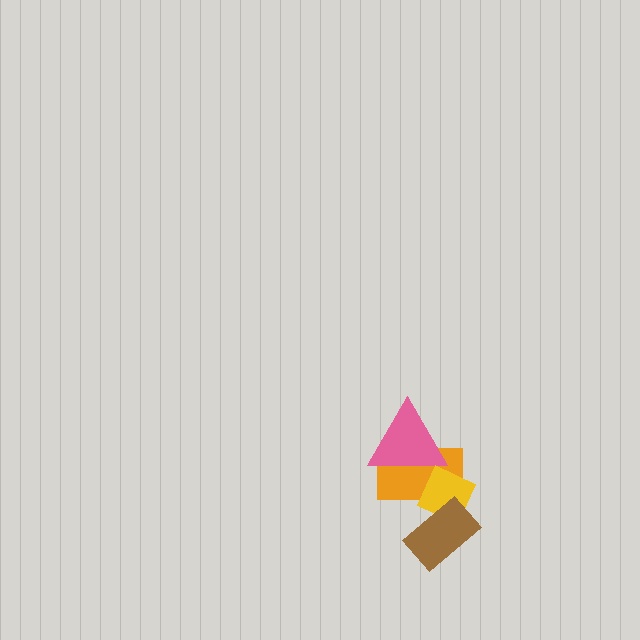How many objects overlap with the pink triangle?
2 objects overlap with the pink triangle.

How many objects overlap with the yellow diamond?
3 objects overlap with the yellow diamond.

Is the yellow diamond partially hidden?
Yes, it is partially covered by another shape.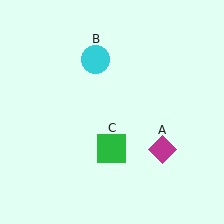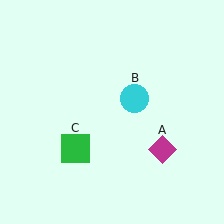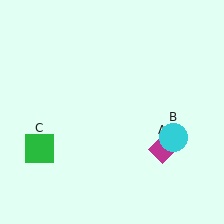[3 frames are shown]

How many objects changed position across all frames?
2 objects changed position: cyan circle (object B), green square (object C).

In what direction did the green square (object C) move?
The green square (object C) moved left.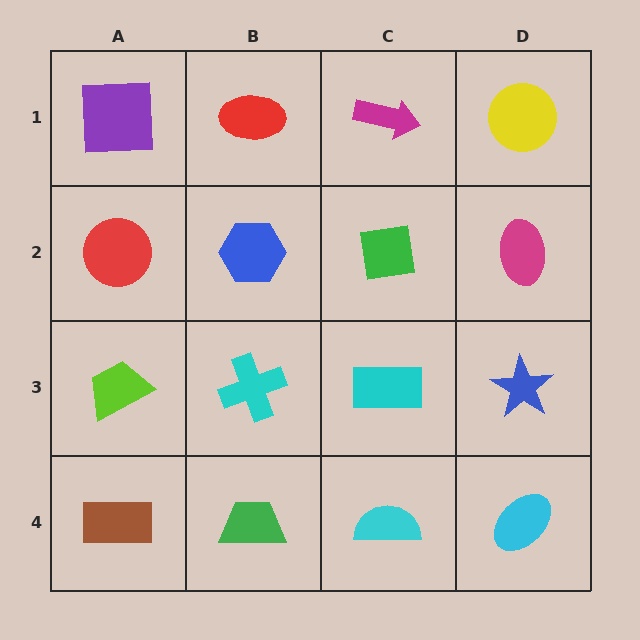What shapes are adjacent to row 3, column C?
A green square (row 2, column C), a cyan semicircle (row 4, column C), a cyan cross (row 3, column B), a blue star (row 3, column D).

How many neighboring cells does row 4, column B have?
3.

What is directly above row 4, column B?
A cyan cross.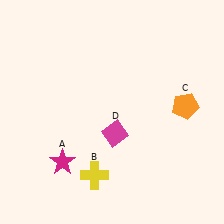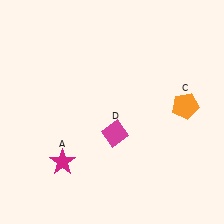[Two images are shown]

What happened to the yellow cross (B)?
The yellow cross (B) was removed in Image 2. It was in the bottom-left area of Image 1.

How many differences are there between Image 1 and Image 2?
There is 1 difference between the two images.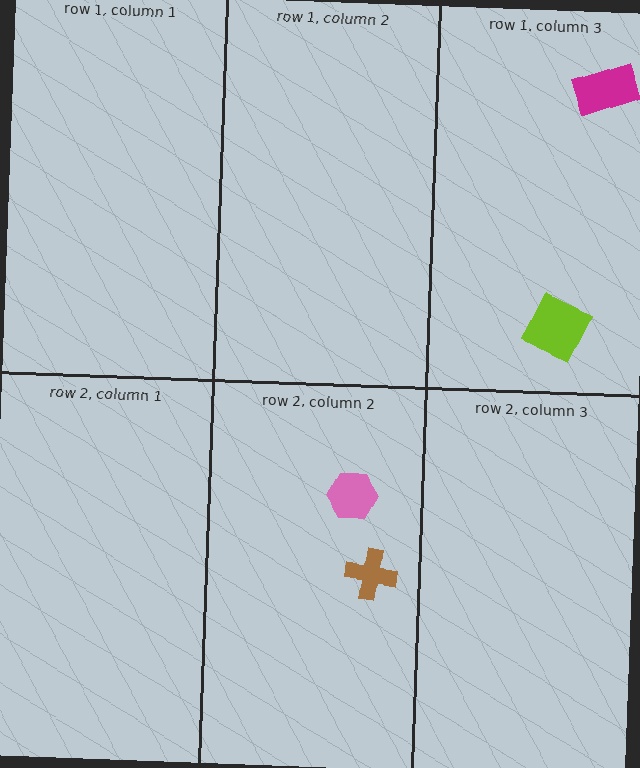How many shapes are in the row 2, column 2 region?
2.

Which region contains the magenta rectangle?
The row 1, column 3 region.